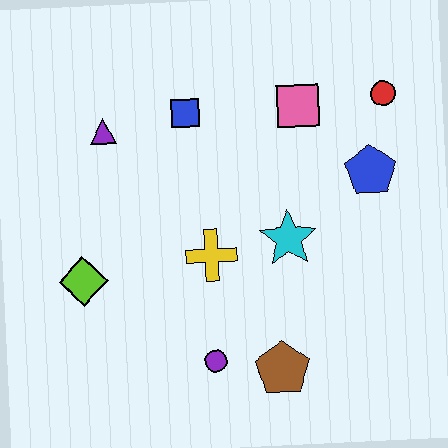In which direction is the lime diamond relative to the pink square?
The lime diamond is to the left of the pink square.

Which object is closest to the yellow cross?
The cyan star is closest to the yellow cross.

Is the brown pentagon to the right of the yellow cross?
Yes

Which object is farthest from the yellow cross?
The red circle is farthest from the yellow cross.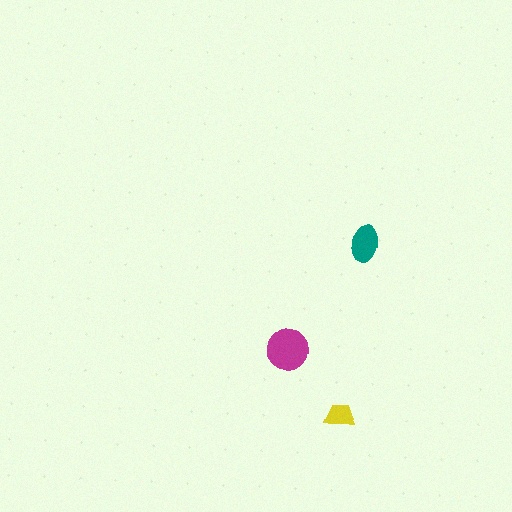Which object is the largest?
The magenta circle.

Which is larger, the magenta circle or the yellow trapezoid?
The magenta circle.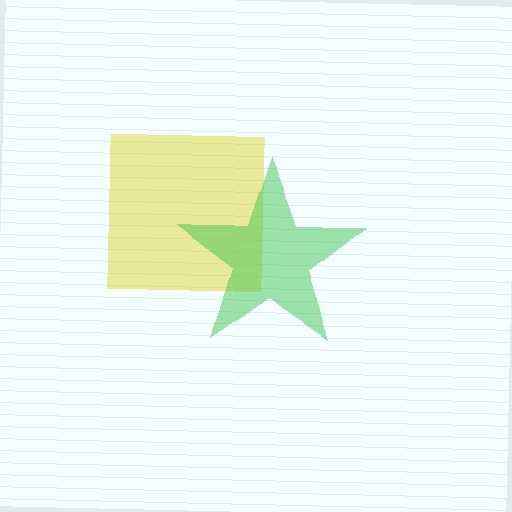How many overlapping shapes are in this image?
There are 2 overlapping shapes in the image.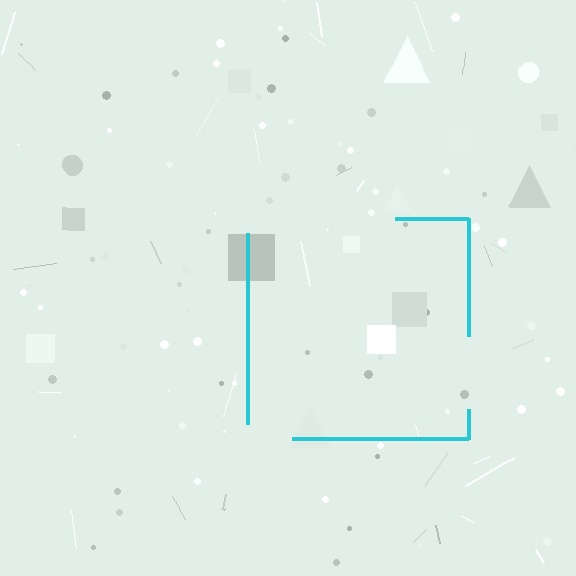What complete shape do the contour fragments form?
The contour fragments form a square.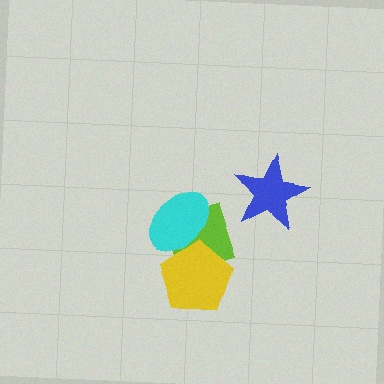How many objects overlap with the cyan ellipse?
2 objects overlap with the cyan ellipse.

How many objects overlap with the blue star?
0 objects overlap with the blue star.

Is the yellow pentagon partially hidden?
Yes, it is partially covered by another shape.